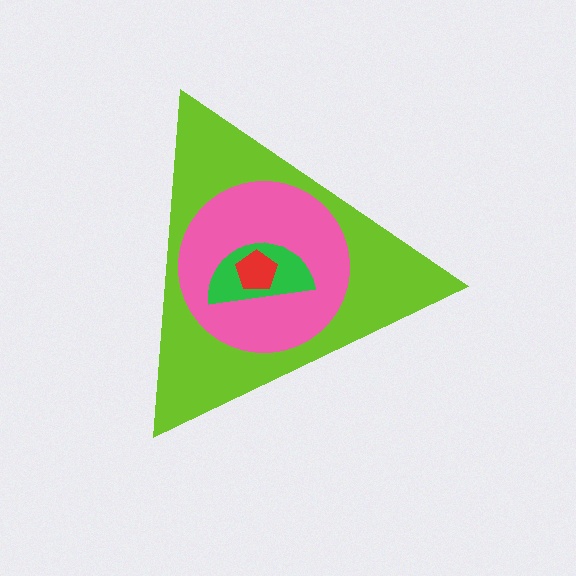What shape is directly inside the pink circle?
The green semicircle.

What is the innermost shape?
The red pentagon.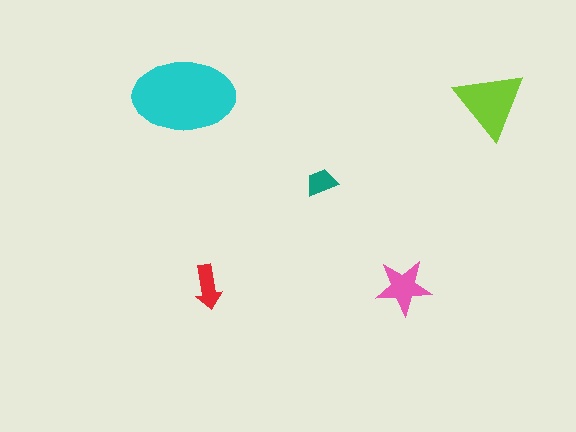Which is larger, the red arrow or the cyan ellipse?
The cyan ellipse.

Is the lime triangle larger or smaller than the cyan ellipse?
Smaller.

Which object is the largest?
The cyan ellipse.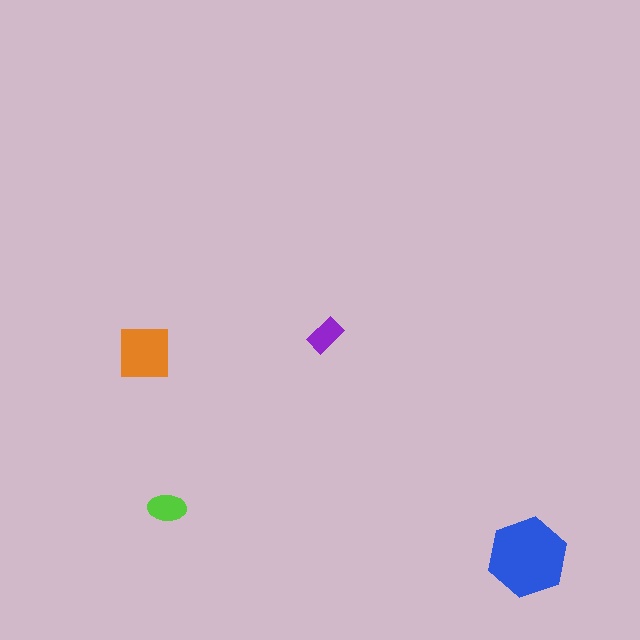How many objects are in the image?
There are 4 objects in the image.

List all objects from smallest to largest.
The purple rectangle, the lime ellipse, the orange square, the blue hexagon.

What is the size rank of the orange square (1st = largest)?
2nd.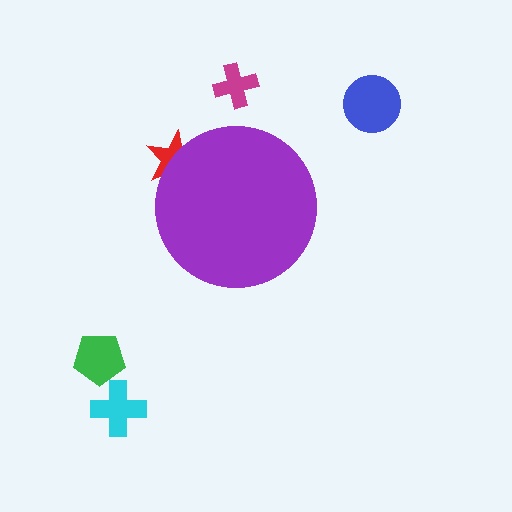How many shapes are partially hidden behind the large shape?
1 shape is partially hidden.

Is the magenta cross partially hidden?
No, the magenta cross is fully visible.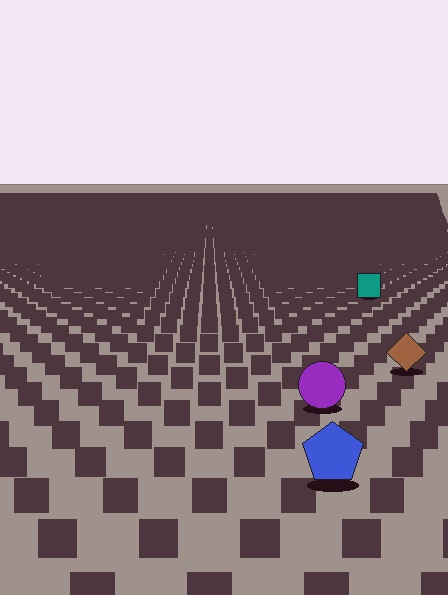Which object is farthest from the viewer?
The teal square is farthest from the viewer. It appears smaller and the ground texture around it is denser.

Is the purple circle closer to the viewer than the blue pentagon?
No. The blue pentagon is closer — you can tell from the texture gradient: the ground texture is coarser near it.